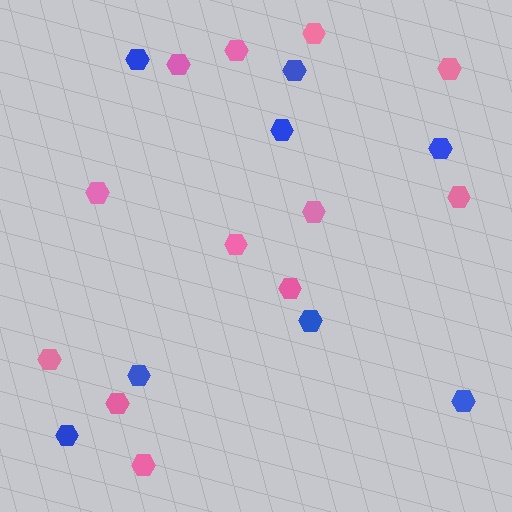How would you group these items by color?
There are 2 groups: one group of pink hexagons (12) and one group of blue hexagons (8).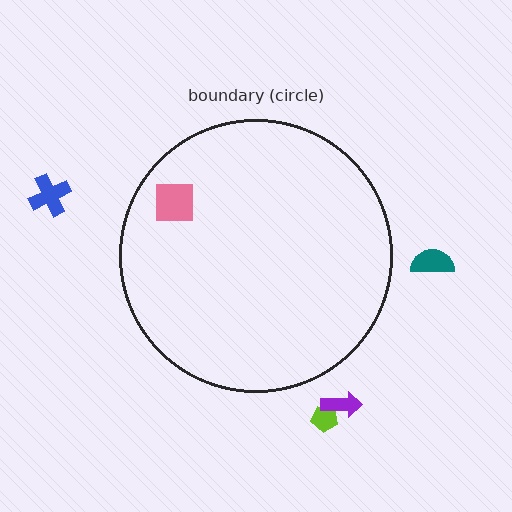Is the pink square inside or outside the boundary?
Inside.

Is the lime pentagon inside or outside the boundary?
Outside.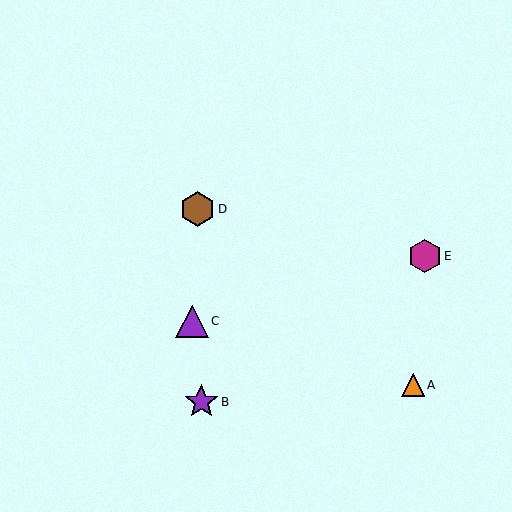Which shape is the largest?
The brown hexagon (labeled D) is the largest.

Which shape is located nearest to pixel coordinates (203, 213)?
The brown hexagon (labeled D) at (197, 209) is nearest to that location.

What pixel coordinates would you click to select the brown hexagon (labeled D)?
Click at (197, 209) to select the brown hexagon D.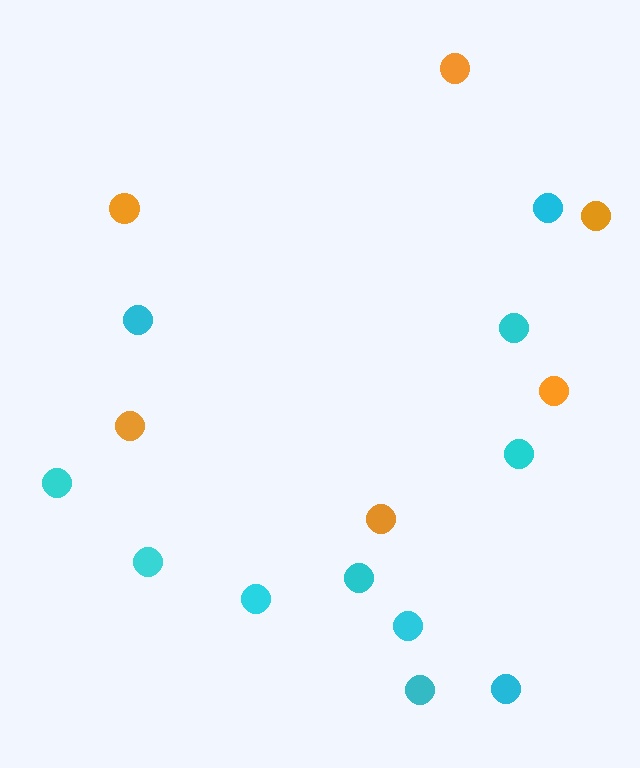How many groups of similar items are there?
There are 2 groups: one group of orange circles (6) and one group of cyan circles (11).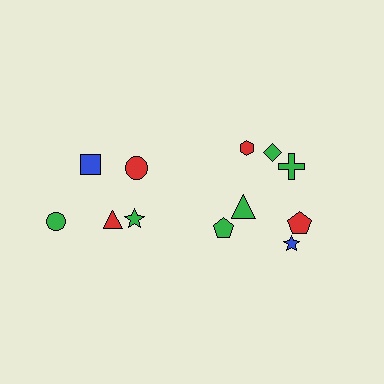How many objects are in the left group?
There are 5 objects.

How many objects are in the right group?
There are 7 objects.